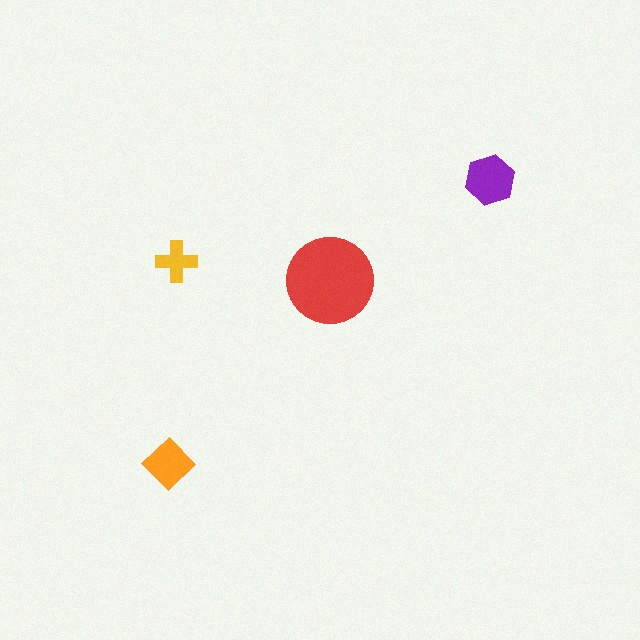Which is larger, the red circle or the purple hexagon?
The red circle.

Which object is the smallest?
The yellow cross.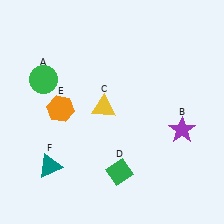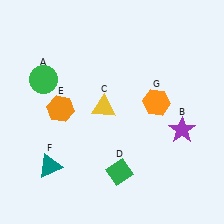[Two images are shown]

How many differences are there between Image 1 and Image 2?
There is 1 difference between the two images.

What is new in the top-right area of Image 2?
An orange hexagon (G) was added in the top-right area of Image 2.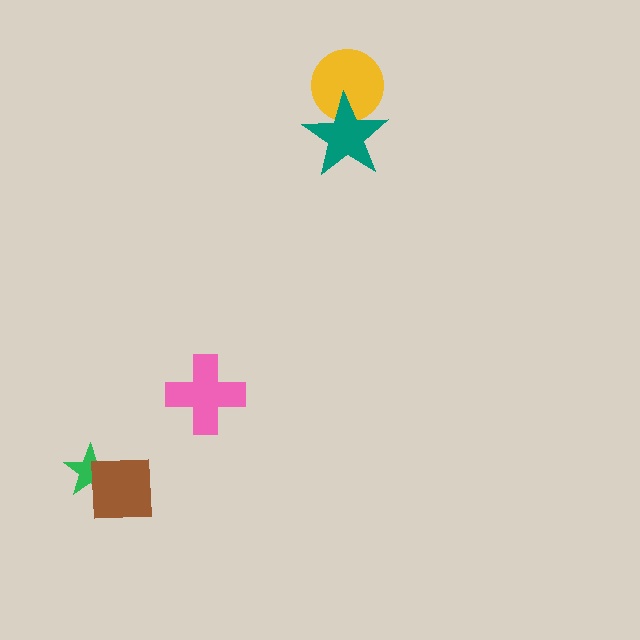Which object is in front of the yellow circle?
The teal star is in front of the yellow circle.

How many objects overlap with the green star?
1 object overlaps with the green star.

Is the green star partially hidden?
Yes, it is partially covered by another shape.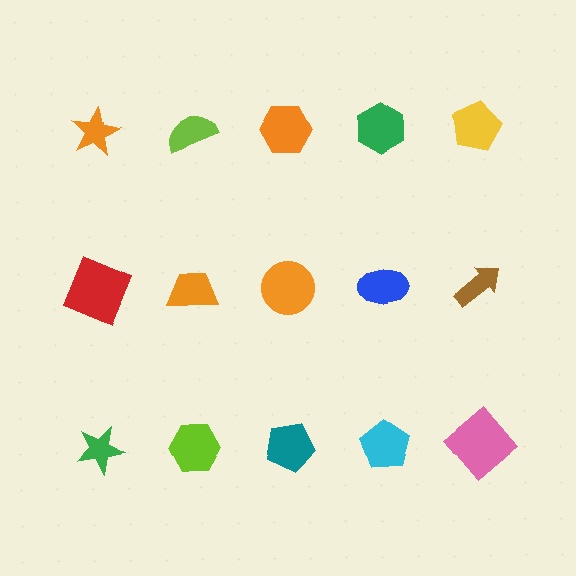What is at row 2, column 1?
A red square.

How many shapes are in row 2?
5 shapes.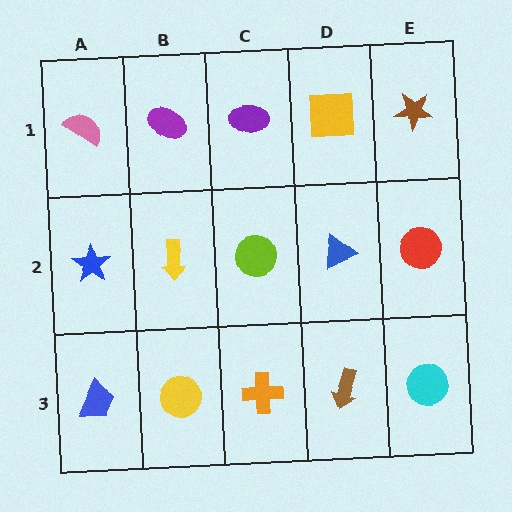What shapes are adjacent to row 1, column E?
A red circle (row 2, column E), a yellow square (row 1, column D).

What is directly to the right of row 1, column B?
A purple ellipse.